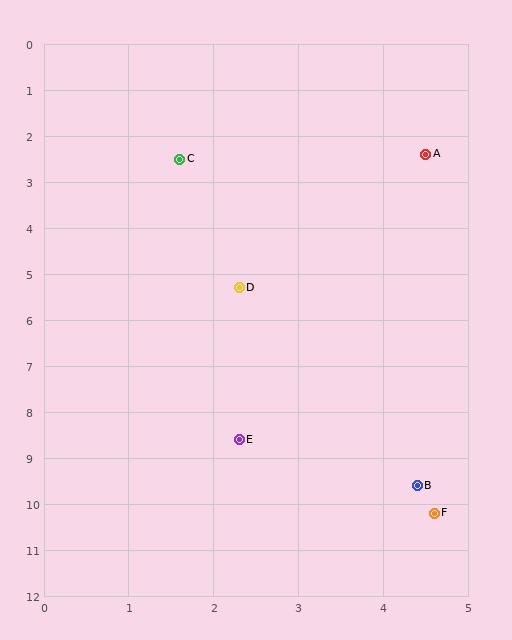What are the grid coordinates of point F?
Point F is at approximately (4.6, 10.2).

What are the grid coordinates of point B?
Point B is at approximately (4.4, 9.6).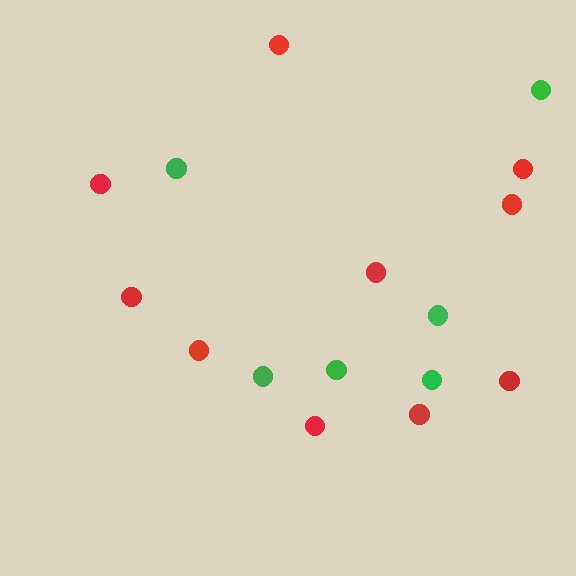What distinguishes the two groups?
There are 2 groups: one group of green circles (6) and one group of red circles (10).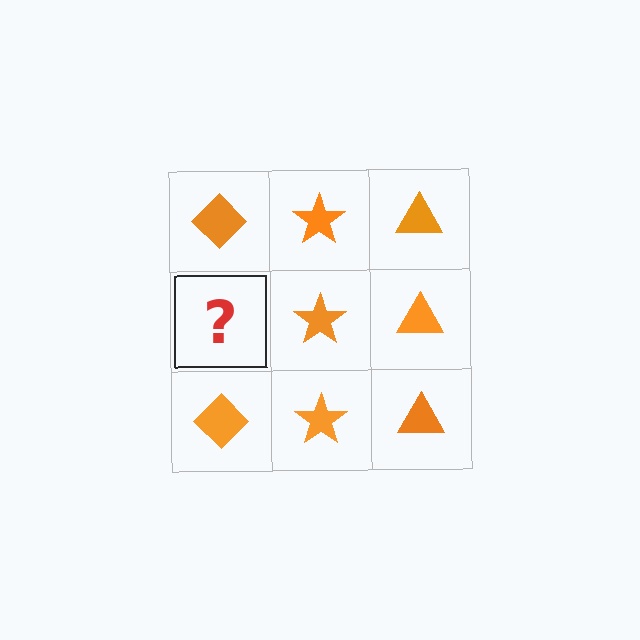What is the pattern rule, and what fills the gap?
The rule is that each column has a consistent shape. The gap should be filled with an orange diamond.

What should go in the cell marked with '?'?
The missing cell should contain an orange diamond.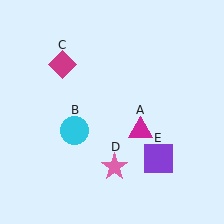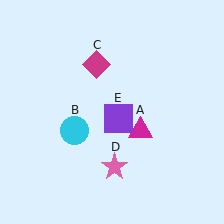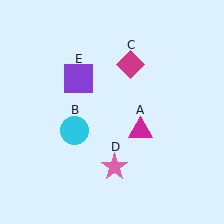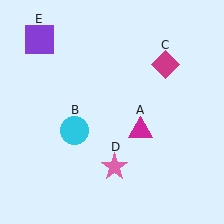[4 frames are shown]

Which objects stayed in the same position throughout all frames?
Magenta triangle (object A) and cyan circle (object B) and pink star (object D) remained stationary.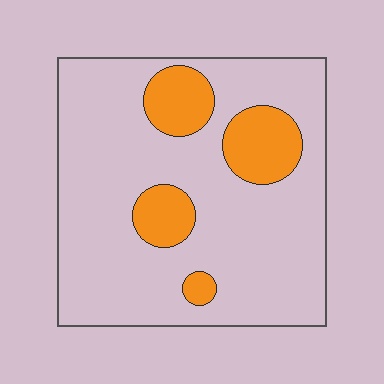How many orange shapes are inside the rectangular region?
4.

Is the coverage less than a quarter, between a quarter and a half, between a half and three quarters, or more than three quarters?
Less than a quarter.